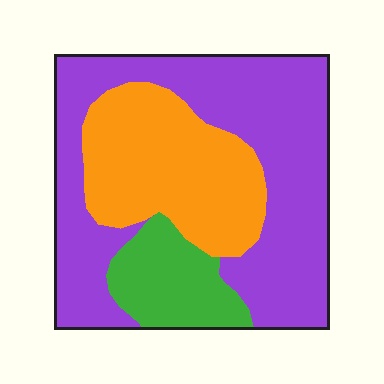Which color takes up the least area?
Green, at roughly 15%.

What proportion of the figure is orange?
Orange covers 30% of the figure.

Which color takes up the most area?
Purple, at roughly 55%.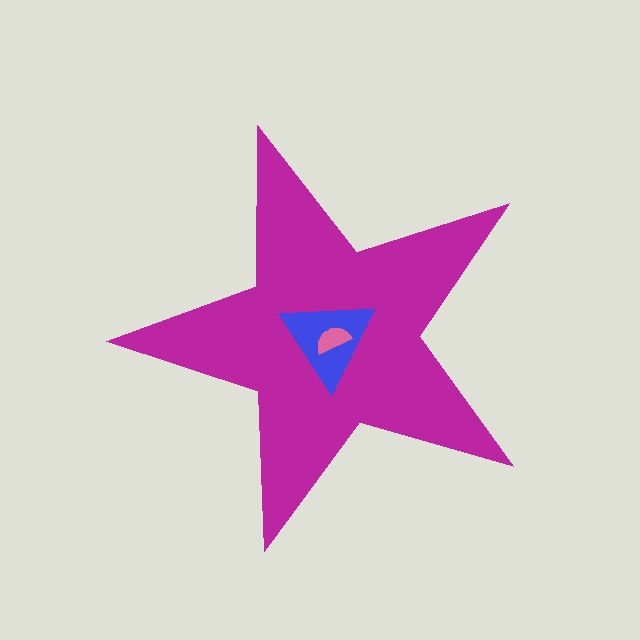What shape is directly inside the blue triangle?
The pink semicircle.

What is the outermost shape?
The magenta star.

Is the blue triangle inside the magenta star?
Yes.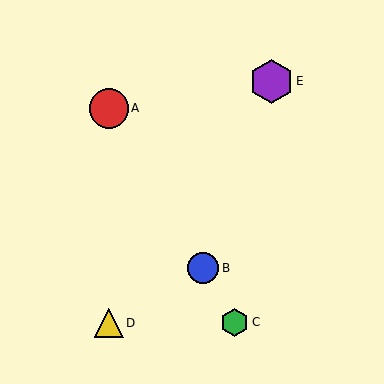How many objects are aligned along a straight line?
3 objects (A, B, C) are aligned along a straight line.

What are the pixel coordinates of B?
Object B is at (203, 268).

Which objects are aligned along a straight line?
Objects A, B, C are aligned along a straight line.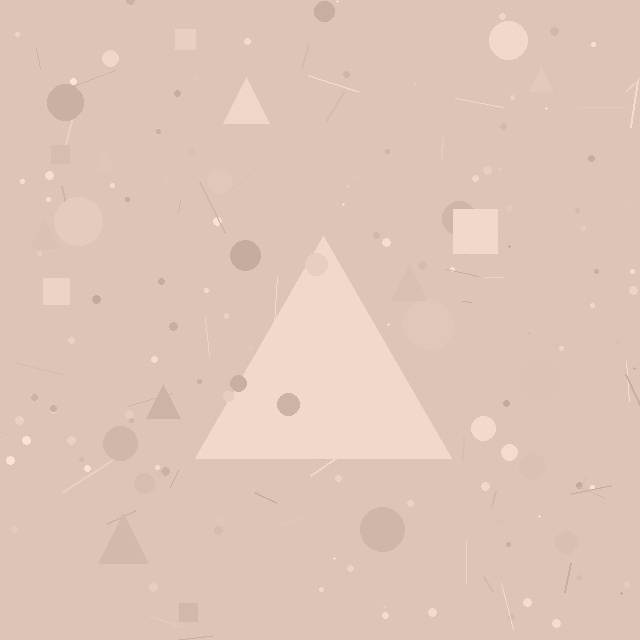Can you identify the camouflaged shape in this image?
The camouflaged shape is a triangle.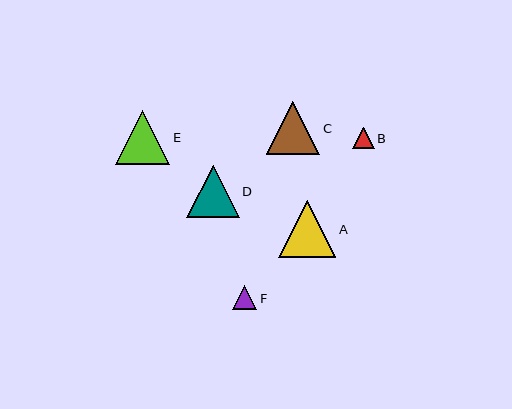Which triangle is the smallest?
Triangle B is the smallest with a size of approximately 22 pixels.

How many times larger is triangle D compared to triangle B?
Triangle D is approximately 2.4 times the size of triangle B.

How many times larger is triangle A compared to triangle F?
Triangle A is approximately 2.3 times the size of triangle F.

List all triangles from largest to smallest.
From largest to smallest: A, E, C, D, F, B.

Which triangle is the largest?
Triangle A is the largest with a size of approximately 57 pixels.